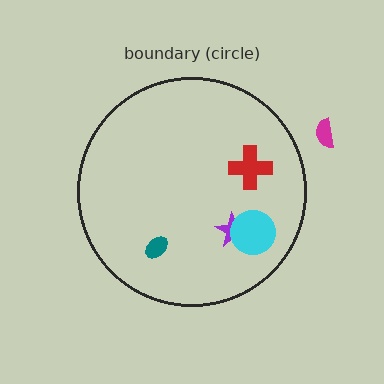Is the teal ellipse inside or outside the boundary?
Inside.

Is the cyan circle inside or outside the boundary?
Inside.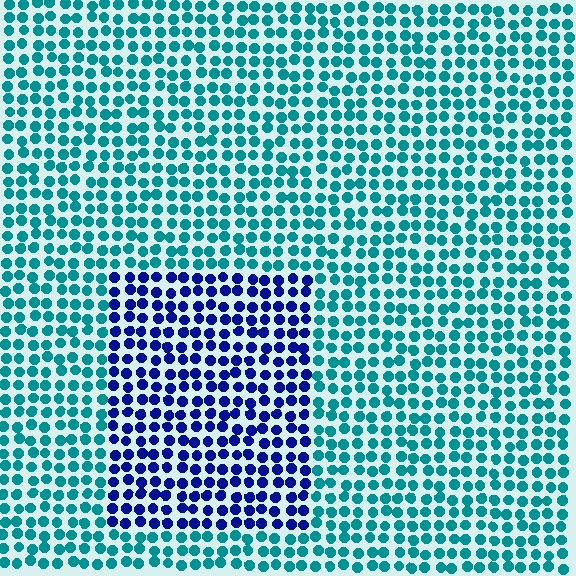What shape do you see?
I see a rectangle.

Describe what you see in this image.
The image is filled with small teal elements in a uniform arrangement. A rectangle-shaped region is visible where the elements are tinted to a slightly different hue, forming a subtle color boundary.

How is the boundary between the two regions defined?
The boundary is defined purely by a slight shift in hue (about 53 degrees). Spacing, size, and orientation are identical on both sides.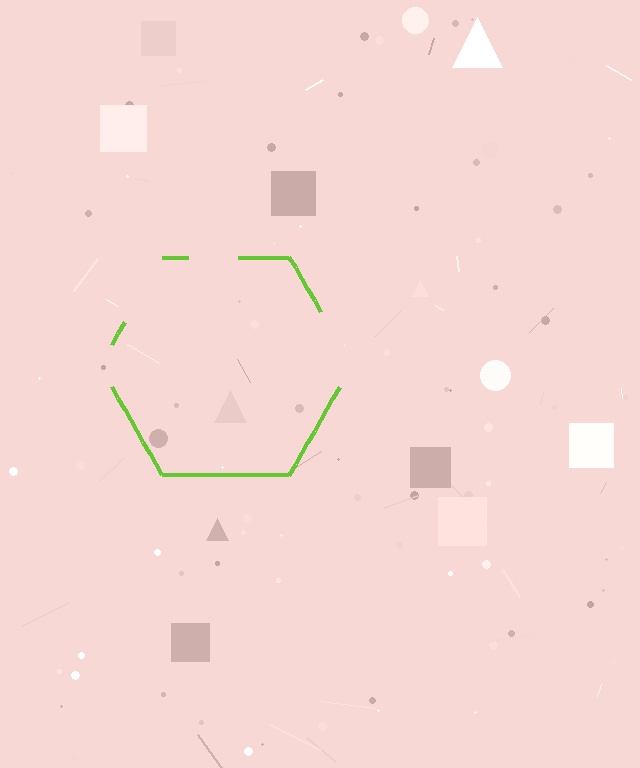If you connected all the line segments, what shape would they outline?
They would outline a hexagon.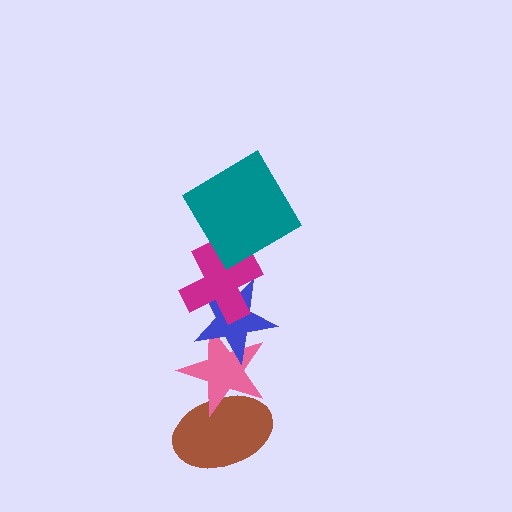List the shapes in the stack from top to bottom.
From top to bottom: the teal diamond, the magenta cross, the blue star, the pink star, the brown ellipse.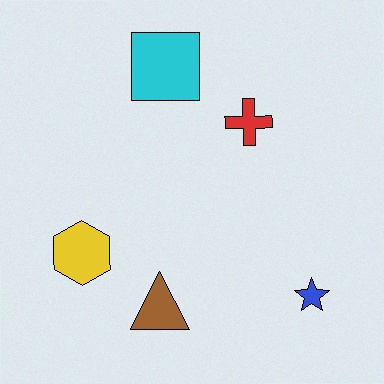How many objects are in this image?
There are 5 objects.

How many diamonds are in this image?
There are no diamonds.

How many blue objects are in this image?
There is 1 blue object.